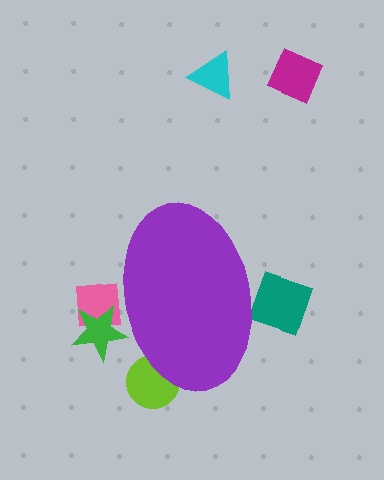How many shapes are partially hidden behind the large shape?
4 shapes are partially hidden.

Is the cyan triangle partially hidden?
No, the cyan triangle is fully visible.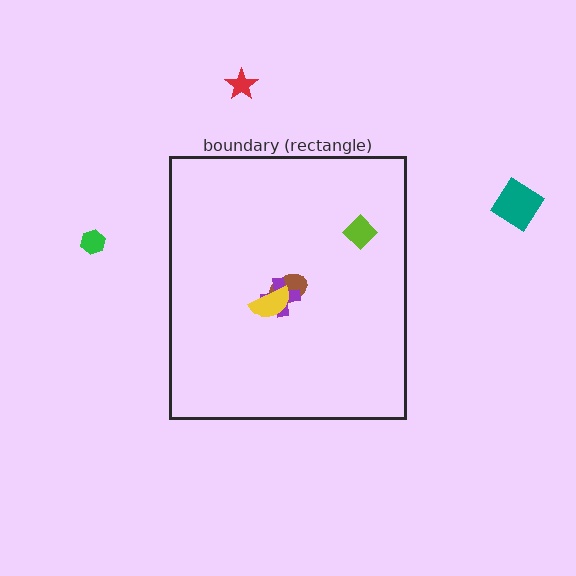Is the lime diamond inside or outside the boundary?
Inside.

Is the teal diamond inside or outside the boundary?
Outside.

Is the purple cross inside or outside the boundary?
Inside.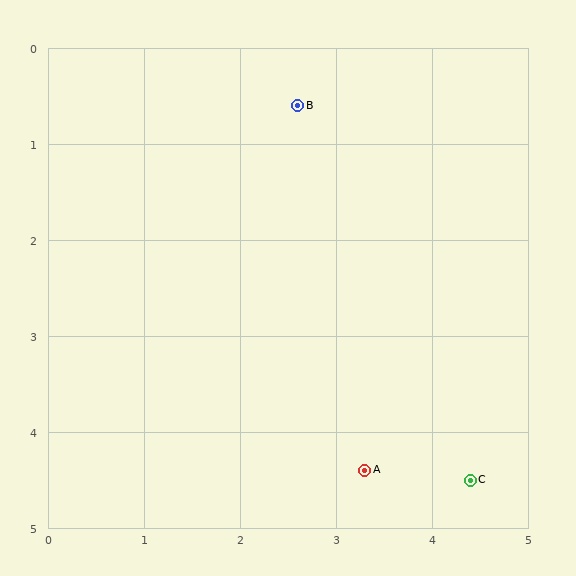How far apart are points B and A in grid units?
Points B and A are about 3.9 grid units apart.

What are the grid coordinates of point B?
Point B is at approximately (2.6, 0.6).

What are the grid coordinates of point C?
Point C is at approximately (4.4, 4.5).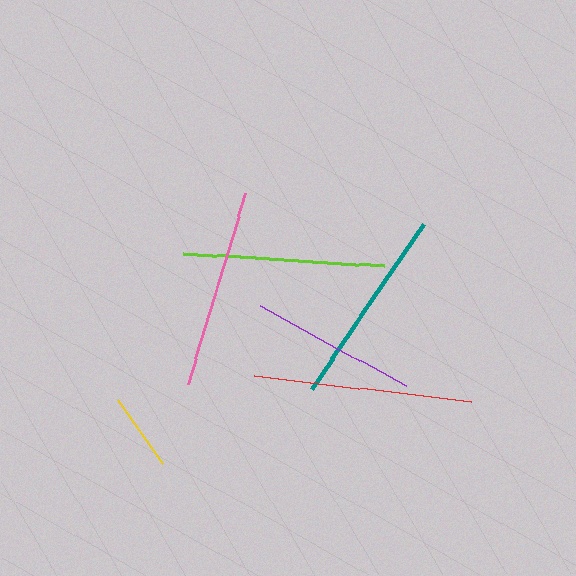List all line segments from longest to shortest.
From longest to shortest: red, lime, pink, teal, purple, yellow.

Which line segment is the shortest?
The yellow line is the shortest at approximately 79 pixels.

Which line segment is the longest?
The red line is the longest at approximately 218 pixels.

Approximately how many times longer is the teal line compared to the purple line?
The teal line is approximately 1.2 times the length of the purple line.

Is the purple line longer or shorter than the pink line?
The pink line is longer than the purple line.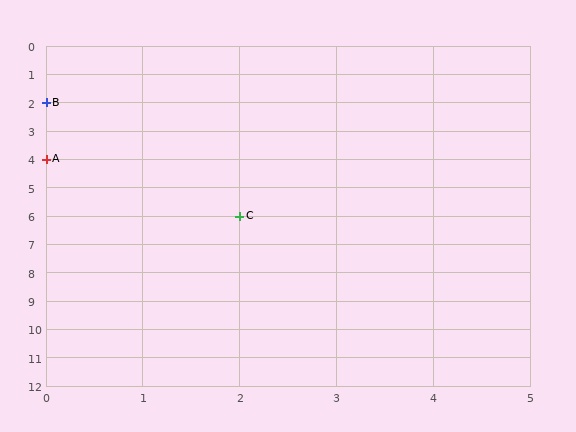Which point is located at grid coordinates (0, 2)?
Point B is at (0, 2).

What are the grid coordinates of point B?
Point B is at grid coordinates (0, 2).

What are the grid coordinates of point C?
Point C is at grid coordinates (2, 6).